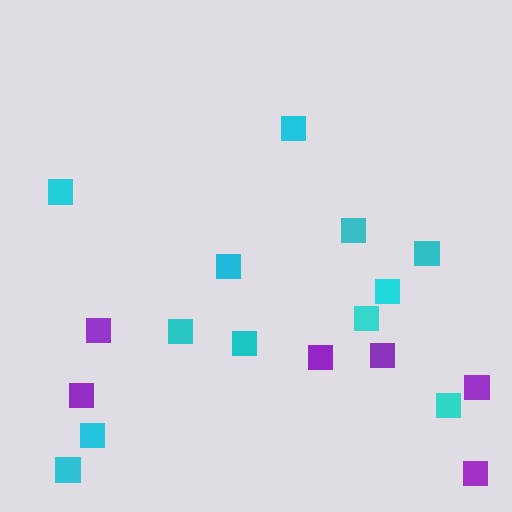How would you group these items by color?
There are 2 groups: one group of cyan squares (12) and one group of purple squares (6).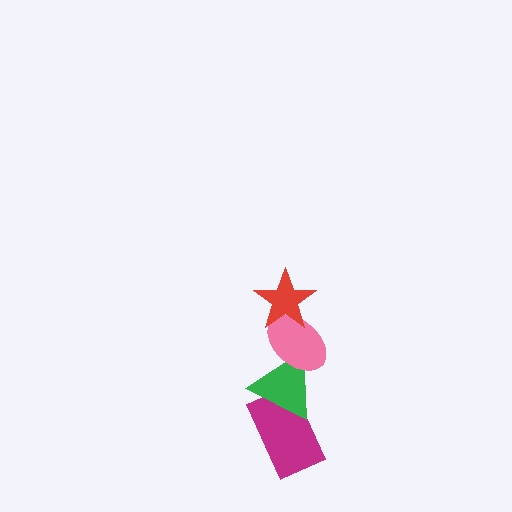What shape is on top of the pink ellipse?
The red star is on top of the pink ellipse.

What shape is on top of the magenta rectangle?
The green triangle is on top of the magenta rectangle.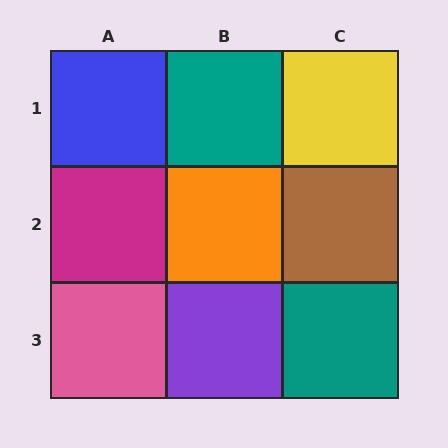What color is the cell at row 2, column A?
Magenta.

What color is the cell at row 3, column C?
Teal.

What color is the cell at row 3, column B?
Purple.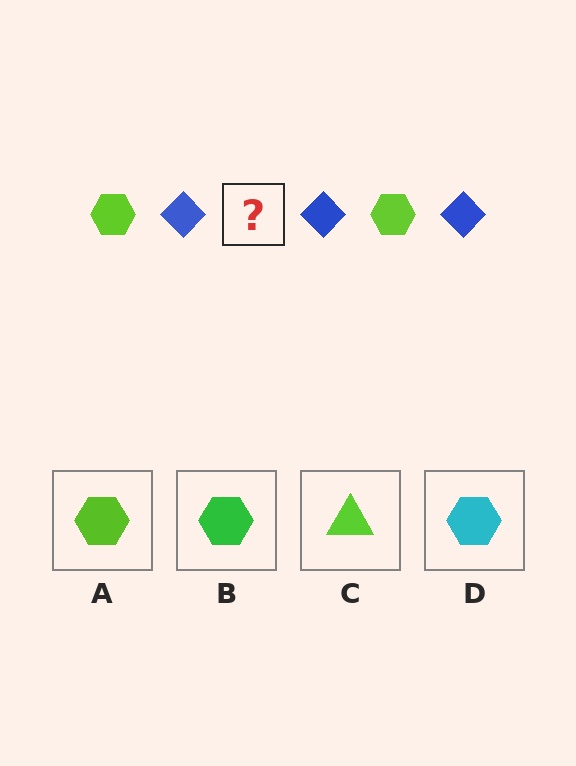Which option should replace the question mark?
Option A.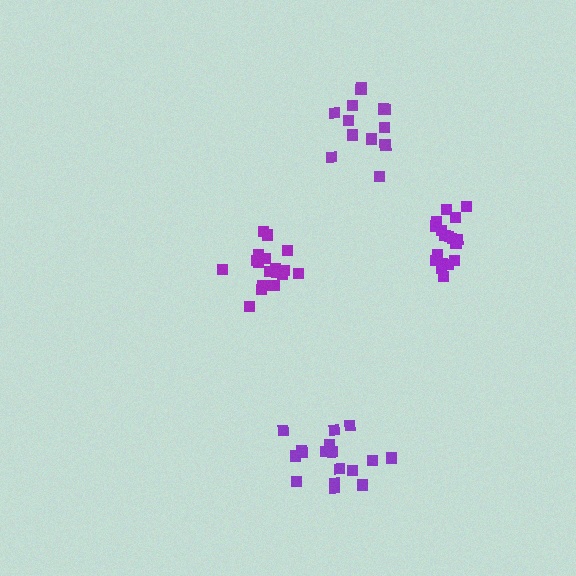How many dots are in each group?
Group 1: 18 dots, Group 2: 17 dots, Group 3: 18 dots, Group 4: 13 dots (66 total).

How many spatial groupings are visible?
There are 4 spatial groupings.